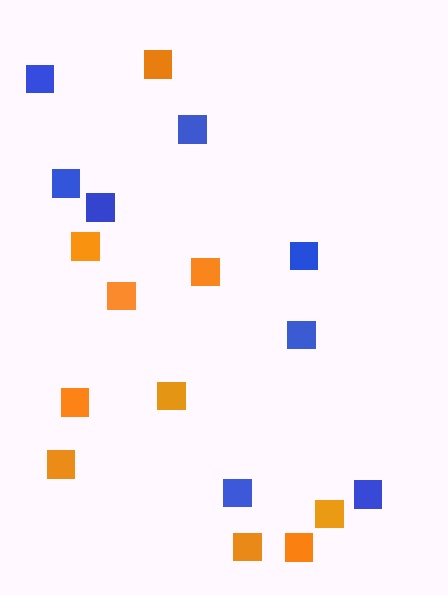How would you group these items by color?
There are 2 groups: one group of orange squares (10) and one group of blue squares (8).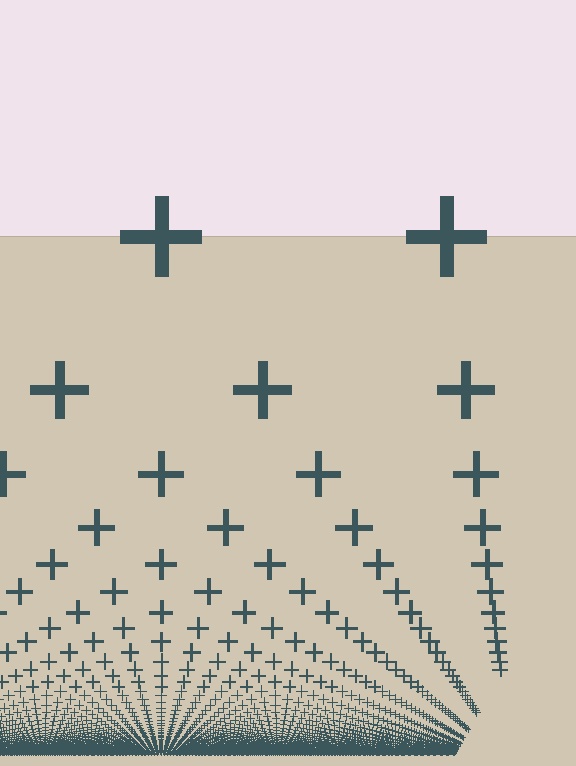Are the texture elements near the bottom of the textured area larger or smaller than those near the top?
Smaller. The gradient is inverted — elements near the bottom are smaller and denser.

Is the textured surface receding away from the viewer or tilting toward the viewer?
The surface appears to tilt toward the viewer. Texture elements get larger and sparser toward the top.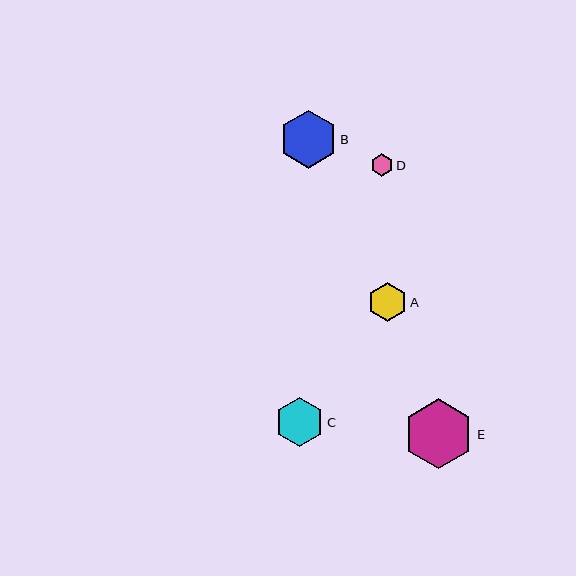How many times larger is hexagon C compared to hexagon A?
Hexagon C is approximately 1.3 times the size of hexagon A.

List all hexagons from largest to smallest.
From largest to smallest: E, B, C, A, D.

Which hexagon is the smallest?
Hexagon D is the smallest with a size of approximately 22 pixels.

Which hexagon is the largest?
Hexagon E is the largest with a size of approximately 70 pixels.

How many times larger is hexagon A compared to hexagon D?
Hexagon A is approximately 1.7 times the size of hexagon D.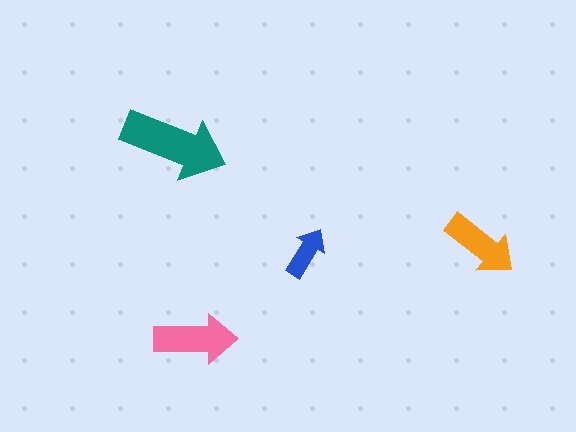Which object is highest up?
The teal arrow is topmost.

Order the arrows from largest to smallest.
the teal one, the pink one, the orange one, the blue one.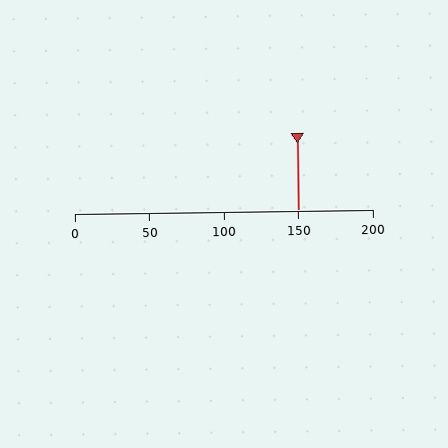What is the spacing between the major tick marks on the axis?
The major ticks are spaced 50 apart.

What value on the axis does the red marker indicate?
The marker indicates approximately 150.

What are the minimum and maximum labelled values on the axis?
The axis runs from 0 to 200.